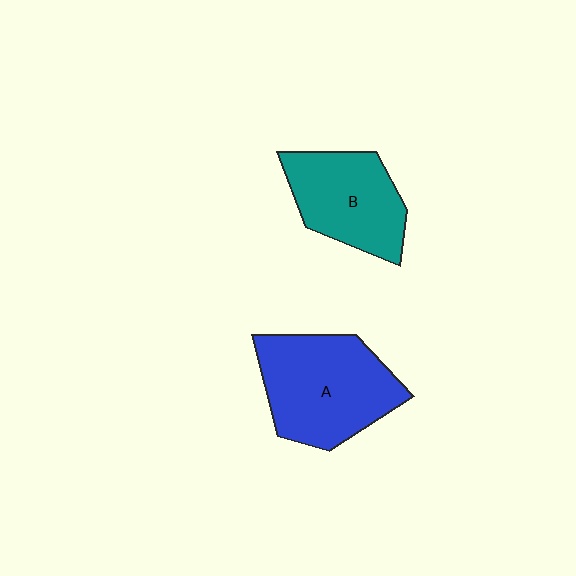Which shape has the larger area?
Shape A (blue).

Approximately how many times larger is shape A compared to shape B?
Approximately 1.3 times.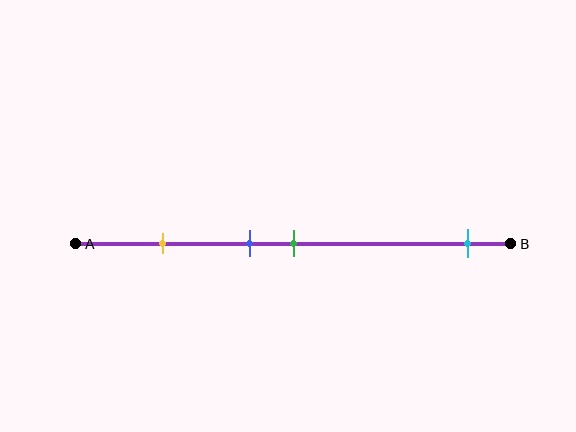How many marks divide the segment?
There are 4 marks dividing the segment.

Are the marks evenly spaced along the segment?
No, the marks are not evenly spaced.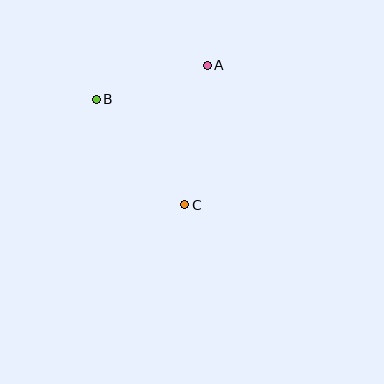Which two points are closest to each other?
Points A and B are closest to each other.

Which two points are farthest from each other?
Points A and C are farthest from each other.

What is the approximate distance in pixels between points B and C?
The distance between B and C is approximately 138 pixels.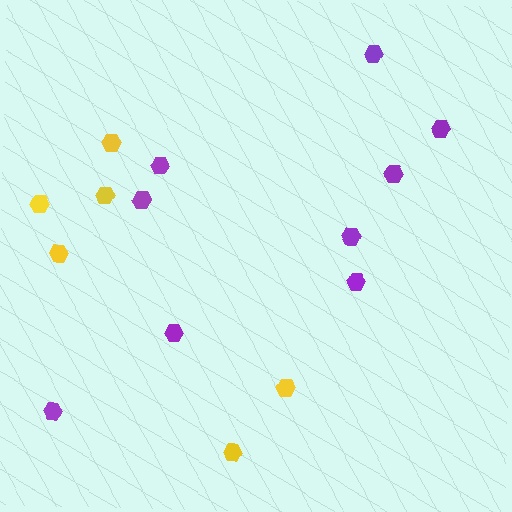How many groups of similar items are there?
There are 2 groups: one group of yellow hexagons (6) and one group of purple hexagons (9).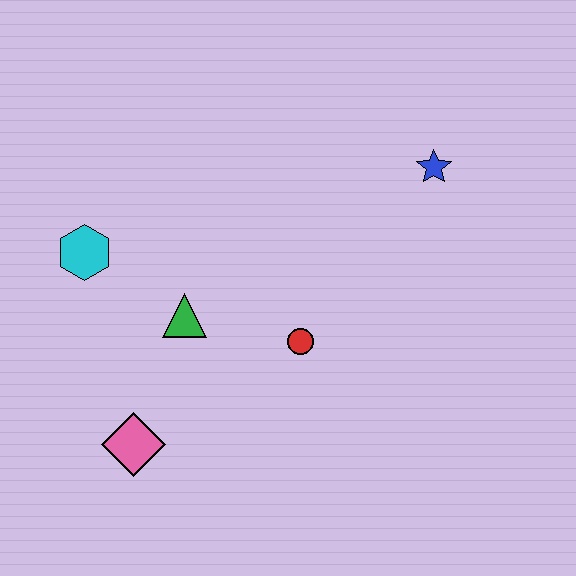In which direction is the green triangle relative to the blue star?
The green triangle is to the left of the blue star.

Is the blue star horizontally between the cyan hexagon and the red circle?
No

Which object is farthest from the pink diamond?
The blue star is farthest from the pink diamond.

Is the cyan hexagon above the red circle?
Yes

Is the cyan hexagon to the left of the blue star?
Yes